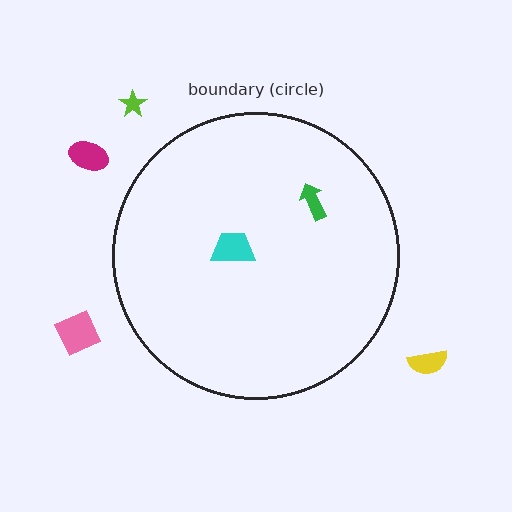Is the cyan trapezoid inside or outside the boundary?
Inside.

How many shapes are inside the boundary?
2 inside, 4 outside.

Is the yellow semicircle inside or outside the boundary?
Outside.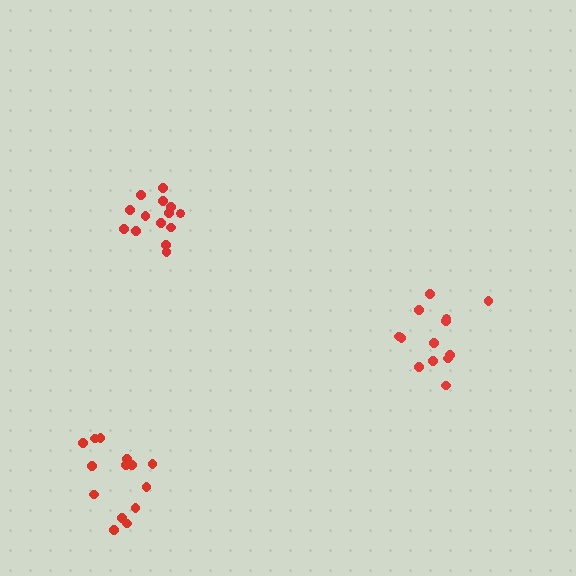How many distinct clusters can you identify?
There are 3 distinct clusters.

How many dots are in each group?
Group 1: 14 dots, Group 2: 14 dots, Group 3: 13 dots (41 total).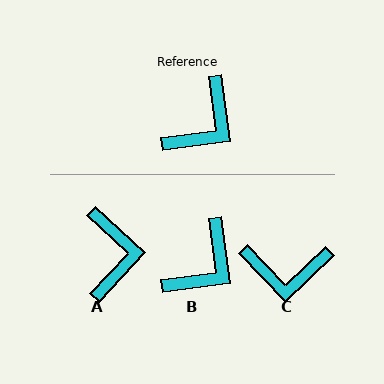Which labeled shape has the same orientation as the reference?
B.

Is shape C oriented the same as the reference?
No, it is off by about 54 degrees.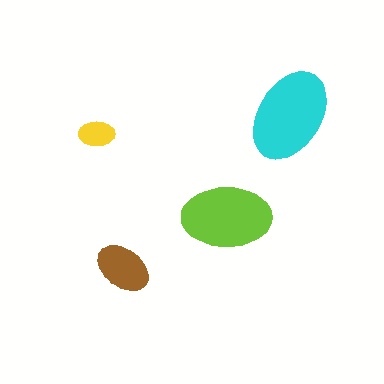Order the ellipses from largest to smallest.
the cyan one, the lime one, the brown one, the yellow one.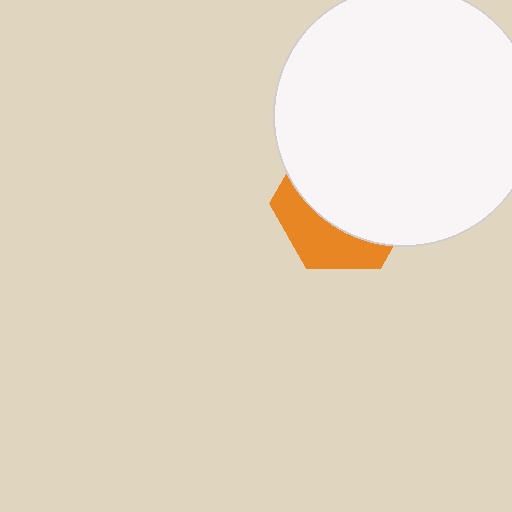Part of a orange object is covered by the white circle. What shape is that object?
It is a hexagon.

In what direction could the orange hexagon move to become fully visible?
The orange hexagon could move down. That would shift it out from behind the white circle entirely.